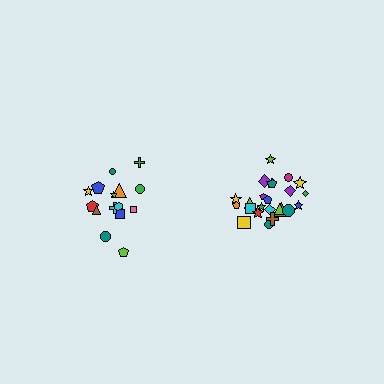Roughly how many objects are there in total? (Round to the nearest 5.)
Roughly 40 objects in total.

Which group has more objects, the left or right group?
The right group.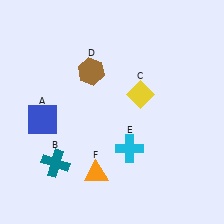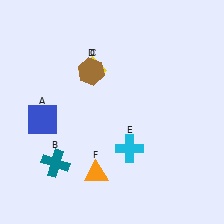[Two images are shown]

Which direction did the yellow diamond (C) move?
The yellow diamond (C) moved left.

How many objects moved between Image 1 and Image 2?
1 object moved between the two images.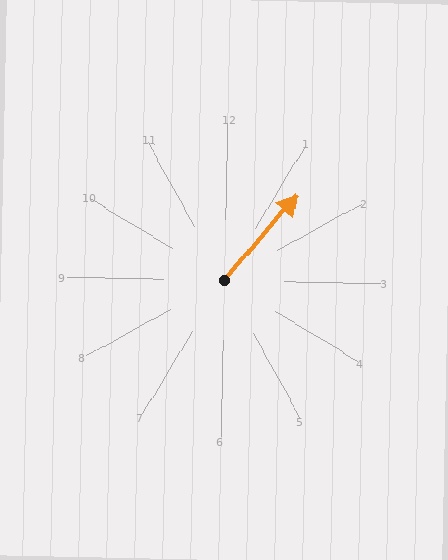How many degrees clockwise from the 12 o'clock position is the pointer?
Approximately 39 degrees.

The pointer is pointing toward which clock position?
Roughly 1 o'clock.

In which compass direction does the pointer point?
Northeast.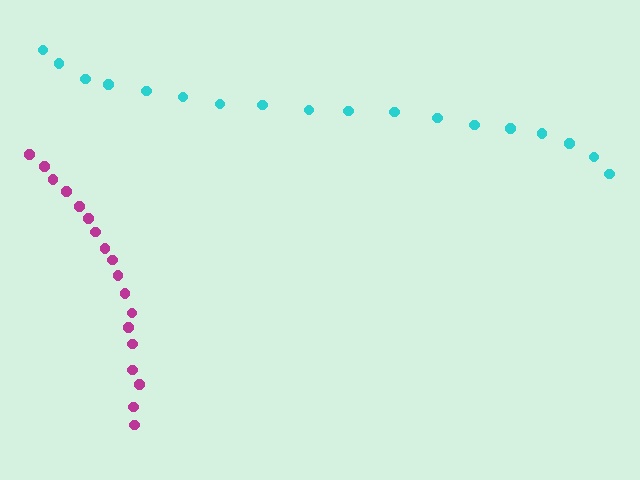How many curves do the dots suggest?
There are 2 distinct paths.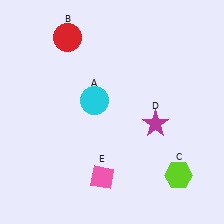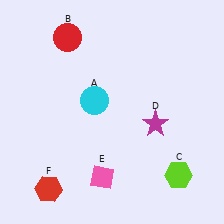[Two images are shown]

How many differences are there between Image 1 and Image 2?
There is 1 difference between the two images.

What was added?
A red hexagon (F) was added in Image 2.